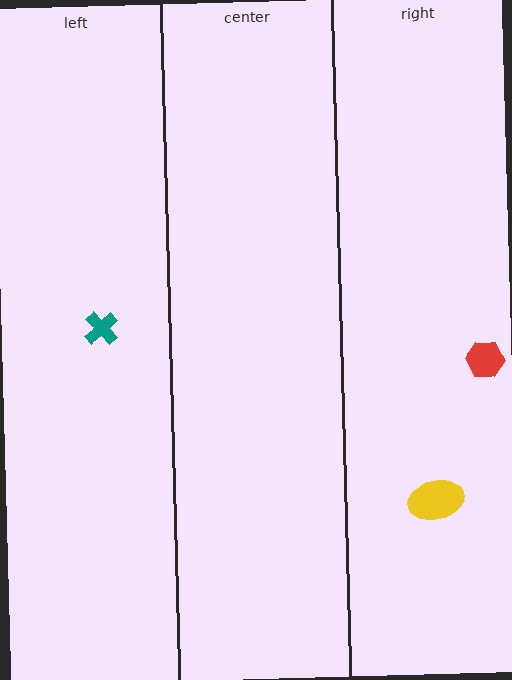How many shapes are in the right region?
2.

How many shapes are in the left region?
1.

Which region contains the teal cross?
The left region.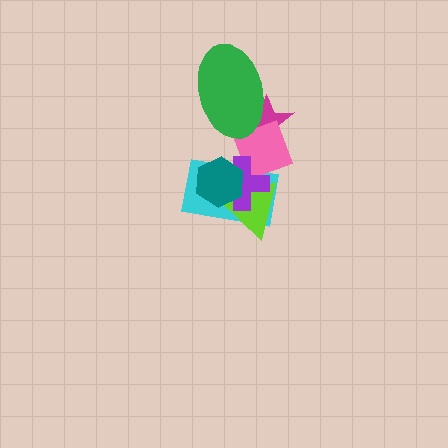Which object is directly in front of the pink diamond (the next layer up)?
The purple cross is directly in front of the pink diamond.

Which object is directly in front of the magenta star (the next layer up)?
The pink diamond is directly in front of the magenta star.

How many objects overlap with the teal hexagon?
3 objects overlap with the teal hexagon.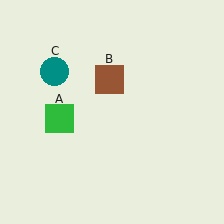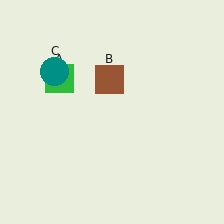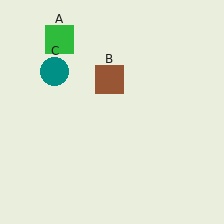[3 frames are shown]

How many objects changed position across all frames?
1 object changed position: green square (object A).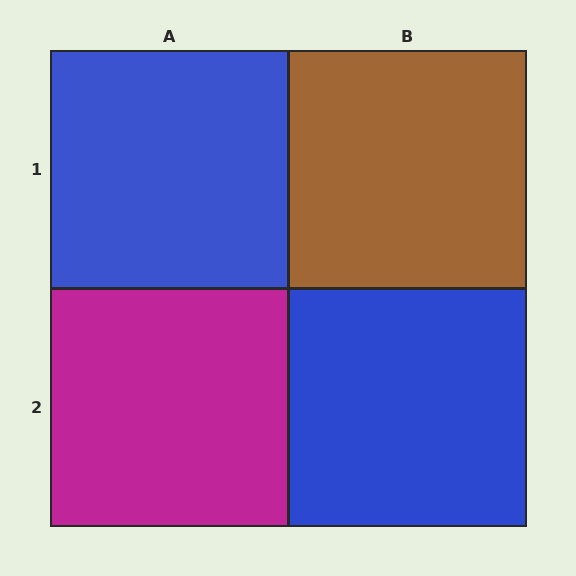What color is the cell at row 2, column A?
Magenta.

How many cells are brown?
1 cell is brown.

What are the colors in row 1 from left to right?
Blue, brown.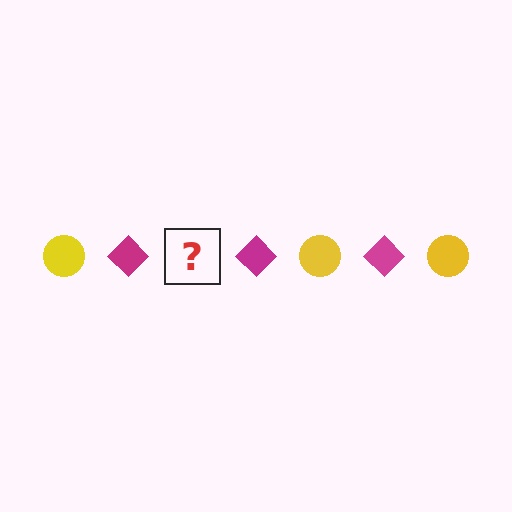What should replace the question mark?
The question mark should be replaced with a yellow circle.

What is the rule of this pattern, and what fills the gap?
The rule is that the pattern alternates between yellow circle and magenta diamond. The gap should be filled with a yellow circle.